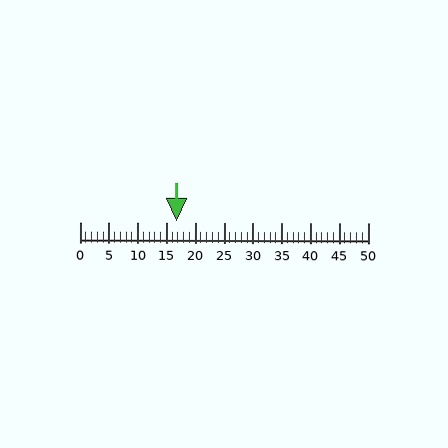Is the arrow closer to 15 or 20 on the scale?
The arrow is closer to 15.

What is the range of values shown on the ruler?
The ruler shows values from 0 to 50.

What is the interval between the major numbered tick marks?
The major tick marks are spaced 5 units apart.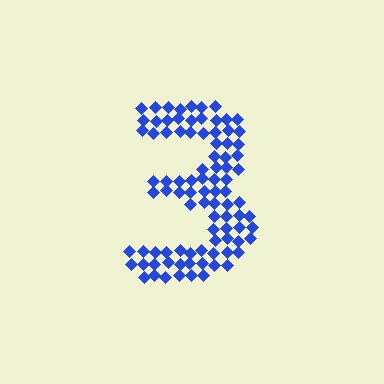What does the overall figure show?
The overall figure shows the digit 3.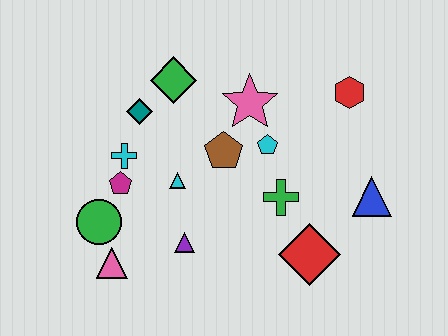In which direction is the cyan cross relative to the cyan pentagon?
The cyan cross is to the left of the cyan pentagon.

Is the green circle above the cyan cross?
No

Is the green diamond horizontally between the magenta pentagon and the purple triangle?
Yes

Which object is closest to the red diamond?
The green cross is closest to the red diamond.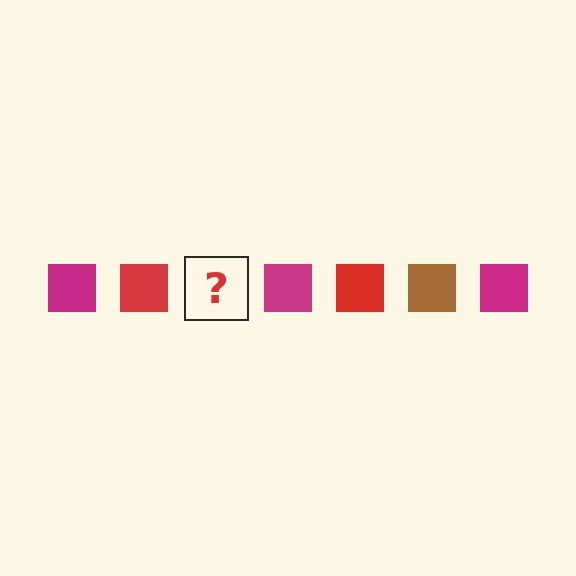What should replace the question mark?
The question mark should be replaced with a brown square.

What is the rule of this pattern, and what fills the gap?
The rule is that the pattern cycles through magenta, red, brown squares. The gap should be filled with a brown square.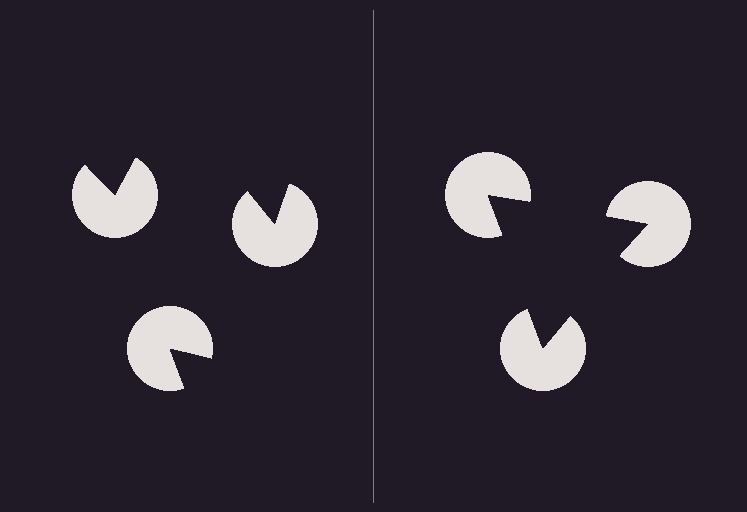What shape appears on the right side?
An illusory triangle.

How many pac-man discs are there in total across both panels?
6 — 3 on each side.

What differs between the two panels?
The pac-man discs are positioned identically on both sides; only the wedge orientations differ. On the right they align to a triangle; on the left they are misaligned.